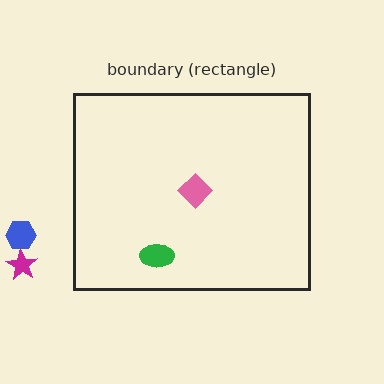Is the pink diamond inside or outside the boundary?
Inside.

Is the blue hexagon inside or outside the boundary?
Outside.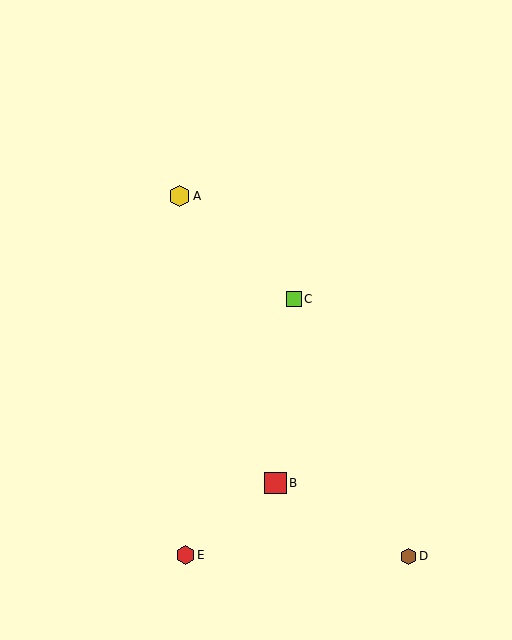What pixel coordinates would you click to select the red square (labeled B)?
Click at (275, 483) to select the red square B.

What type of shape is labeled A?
Shape A is a yellow hexagon.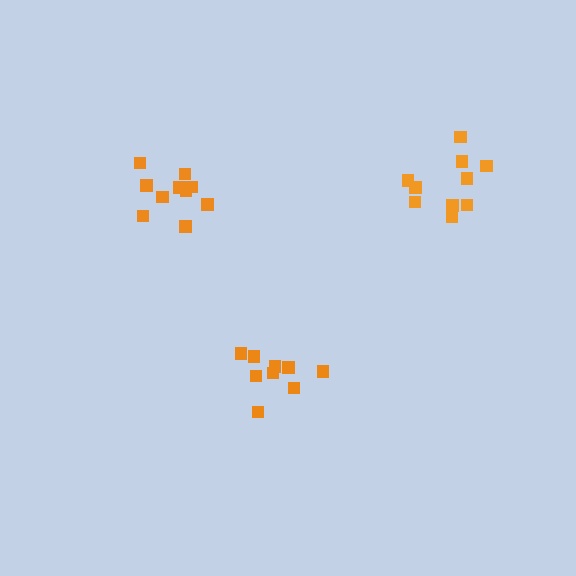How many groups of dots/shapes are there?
There are 3 groups.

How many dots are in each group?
Group 1: 10 dots, Group 2: 10 dots, Group 3: 10 dots (30 total).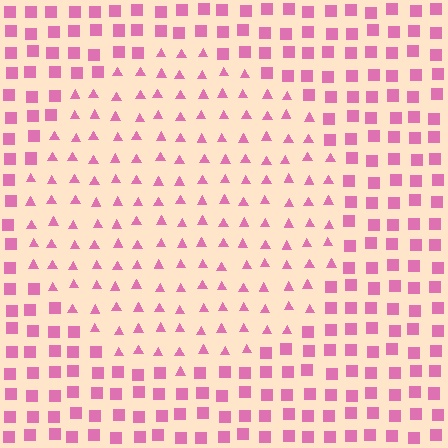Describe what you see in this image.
The image is filled with small pink elements arranged in a uniform grid. A circle-shaped region contains triangles, while the surrounding area contains squares. The boundary is defined purely by the change in element shape.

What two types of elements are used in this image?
The image uses triangles inside the circle region and squares outside it.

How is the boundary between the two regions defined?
The boundary is defined by a change in element shape: triangles inside vs. squares outside. All elements share the same color and spacing.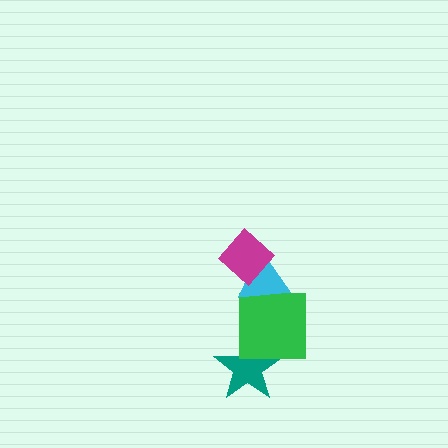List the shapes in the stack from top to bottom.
From top to bottom: the magenta diamond, the cyan triangle, the green square, the teal star.